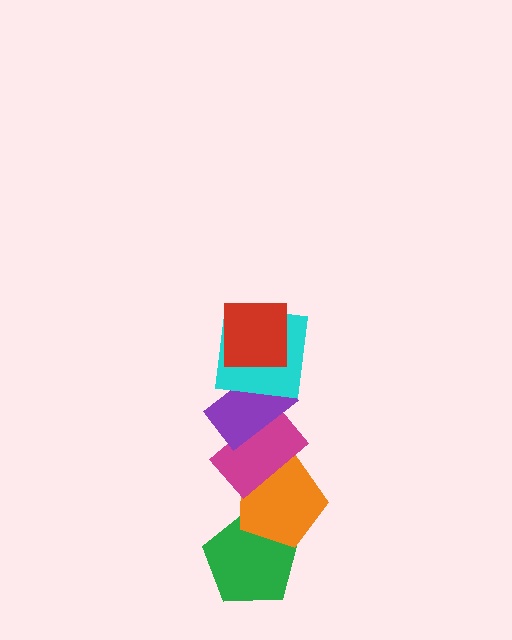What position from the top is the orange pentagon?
The orange pentagon is 5th from the top.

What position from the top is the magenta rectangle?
The magenta rectangle is 4th from the top.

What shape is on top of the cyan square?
The red square is on top of the cyan square.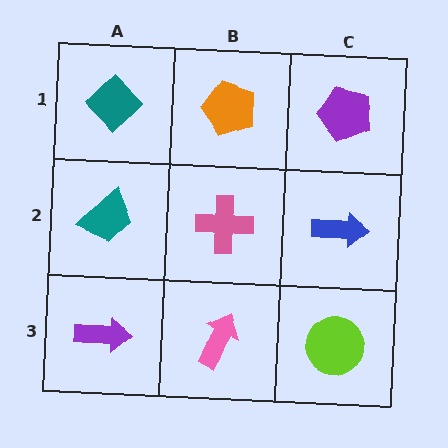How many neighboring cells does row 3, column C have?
2.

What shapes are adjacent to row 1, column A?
A teal trapezoid (row 2, column A), an orange pentagon (row 1, column B).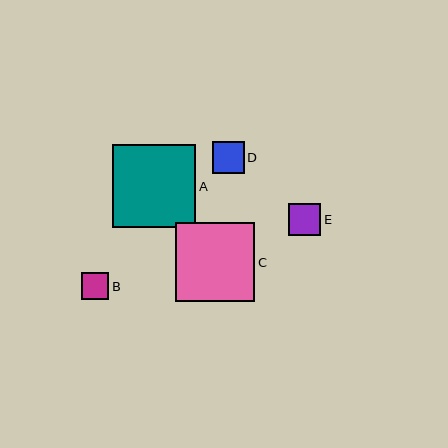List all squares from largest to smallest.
From largest to smallest: A, C, E, D, B.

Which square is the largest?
Square A is the largest with a size of approximately 84 pixels.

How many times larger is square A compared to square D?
Square A is approximately 2.6 times the size of square D.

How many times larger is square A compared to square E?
Square A is approximately 2.6 times the size of square E.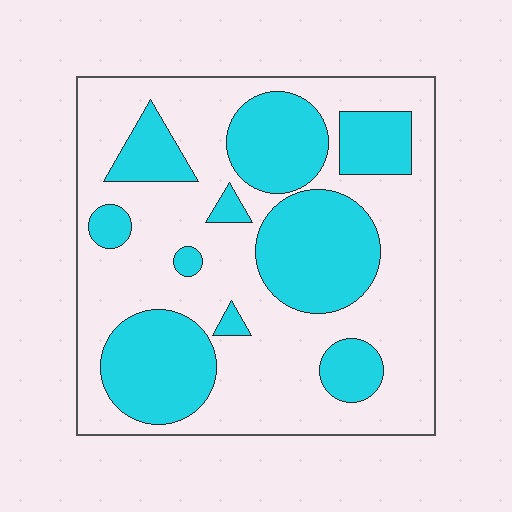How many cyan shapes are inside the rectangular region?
10.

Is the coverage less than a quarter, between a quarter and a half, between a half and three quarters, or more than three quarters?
Between a quarter and a half.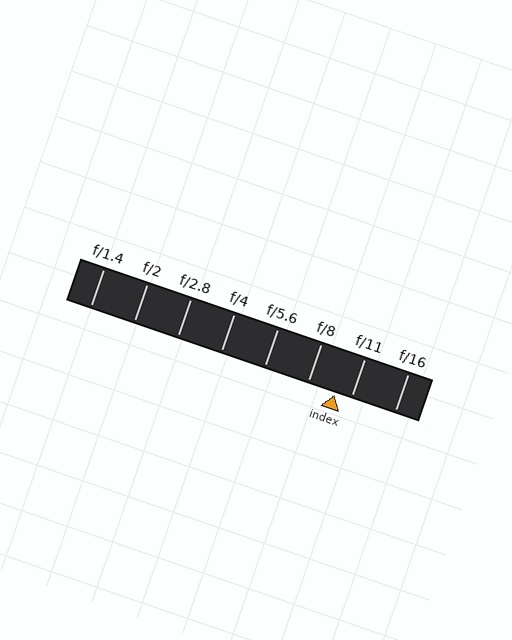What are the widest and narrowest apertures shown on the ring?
The widest aperture shown is f/1.4 and the narrowest is f/16.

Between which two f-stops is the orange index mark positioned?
The index mark is between f/8 and f/11.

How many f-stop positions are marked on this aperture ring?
There are 8 f-stop positions marked.